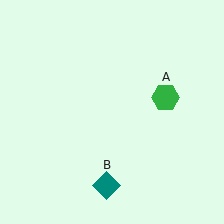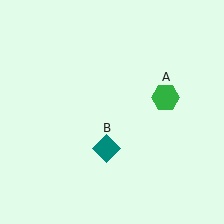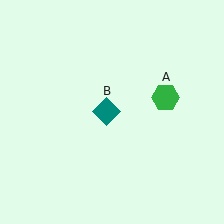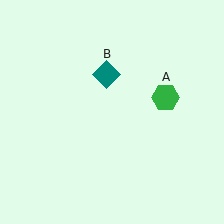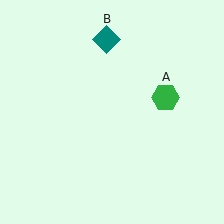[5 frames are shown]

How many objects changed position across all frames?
1 object changed position: teal diamond (object B).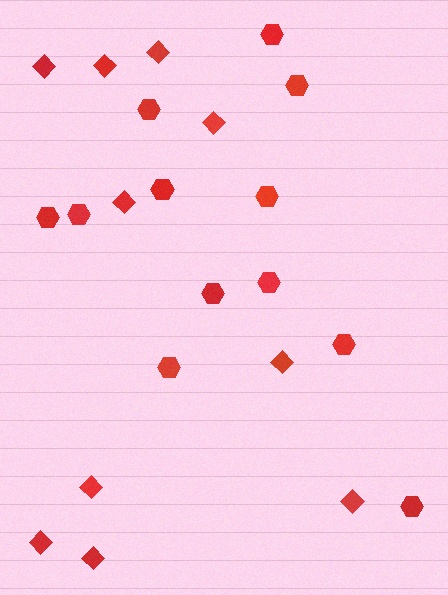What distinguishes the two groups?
There are 2 groups: one group of diamonds (10) and one group of hexagons (12).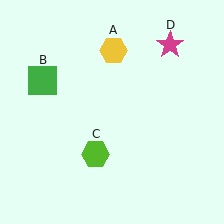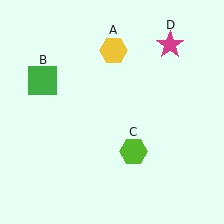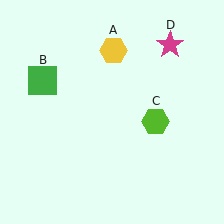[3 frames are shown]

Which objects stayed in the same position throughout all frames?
Yellow hexagon (object A) and green square (object B) and magenta star (object D) remained stationary.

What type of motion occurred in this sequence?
The lime hexagon (object C) rotated counterclockwise around the center of the scene.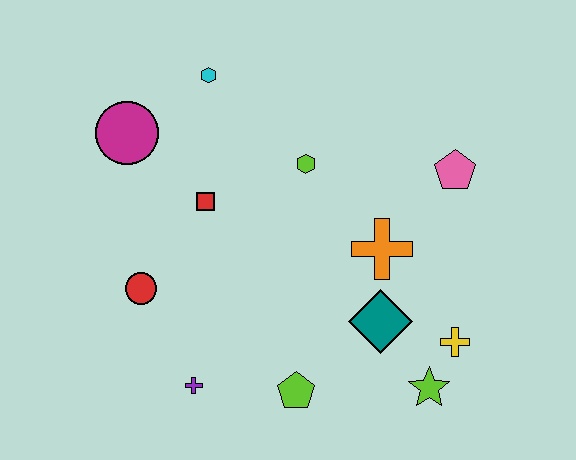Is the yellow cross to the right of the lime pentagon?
Yes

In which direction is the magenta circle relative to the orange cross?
The magenta circle is to the left of the orange cross.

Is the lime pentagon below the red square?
Yes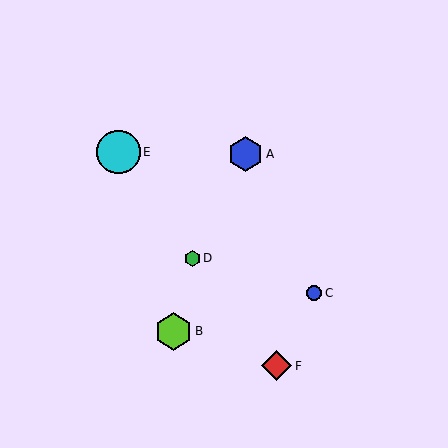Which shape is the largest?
The cyan circle (labeled E) is the largest.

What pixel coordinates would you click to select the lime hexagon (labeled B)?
Click at (173, 331) to select the lime hexagon B.